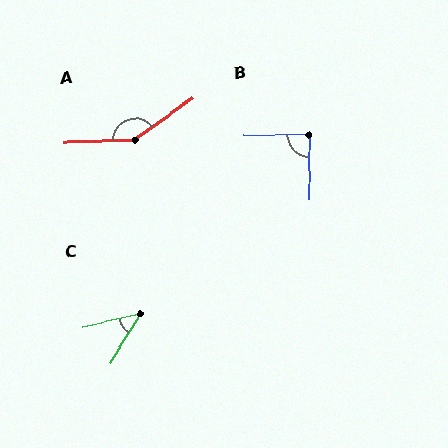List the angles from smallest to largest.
C (45°), B (89°), A (146°).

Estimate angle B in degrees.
Approximately 89 degrees.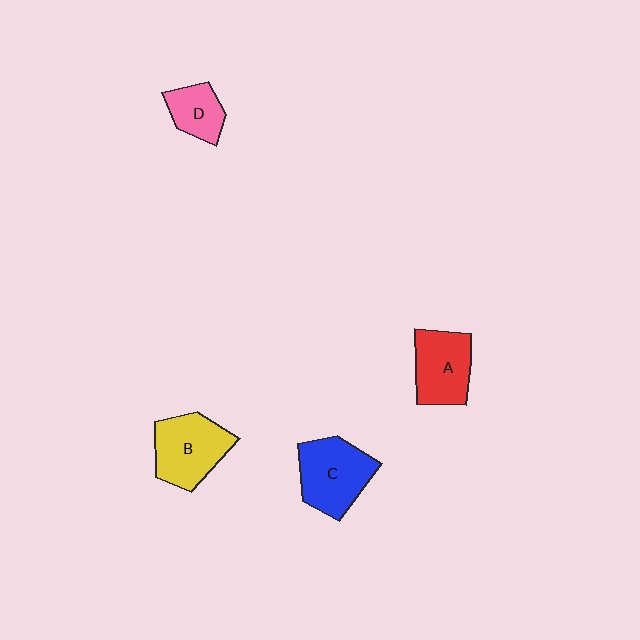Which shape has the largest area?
Shape C (blue).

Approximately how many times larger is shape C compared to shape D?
Approximately 1.8 times.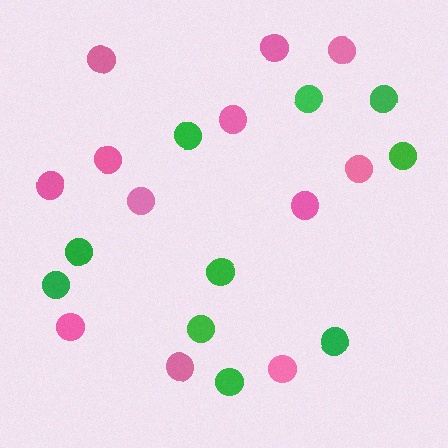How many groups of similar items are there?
There are 2 groups: one group of pink circles (12) and one group of green circles (10).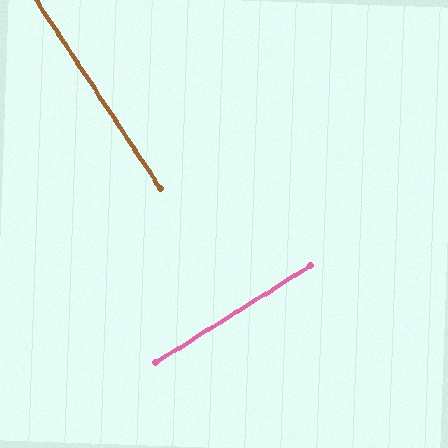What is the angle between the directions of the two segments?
Approximately 89 degrees.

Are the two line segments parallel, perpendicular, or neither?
Perpendicular — they meet at approximately 89°.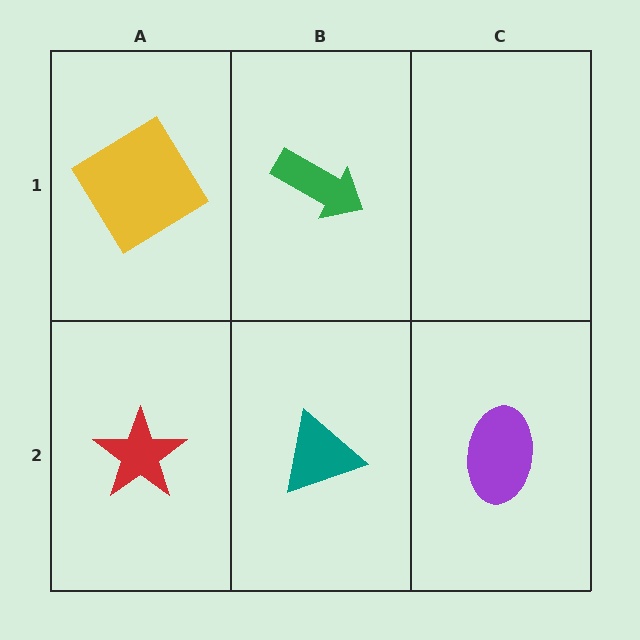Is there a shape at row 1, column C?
No, that cell is empty.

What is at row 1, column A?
A yellow diamond.